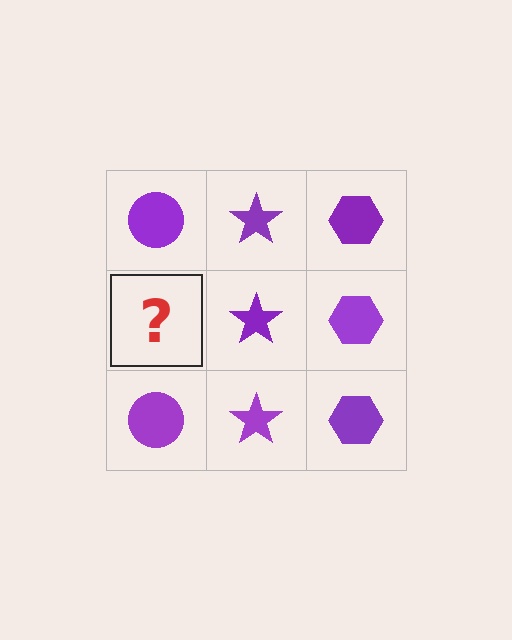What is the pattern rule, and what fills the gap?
The rule is that each column has a consistent shape. The gap should be filled with a purple circle.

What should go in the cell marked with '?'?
The missing cell should contain a purple circle.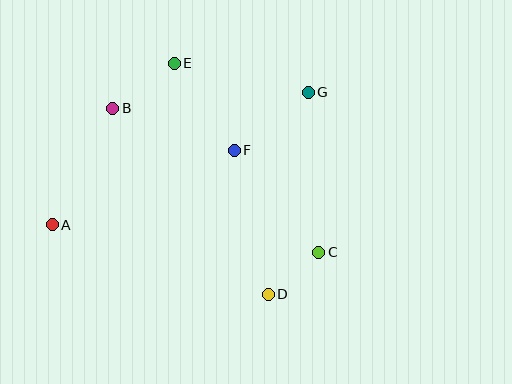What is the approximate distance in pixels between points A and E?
The distance between A and E is approximately 202 pixels.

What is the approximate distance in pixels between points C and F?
The distance between C and F is approximately 133 pixels.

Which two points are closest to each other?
Points C and D are closest to each other.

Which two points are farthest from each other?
Points A and G are farthest from each other.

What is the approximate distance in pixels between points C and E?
The distance between C and E is approximately 238 pixels.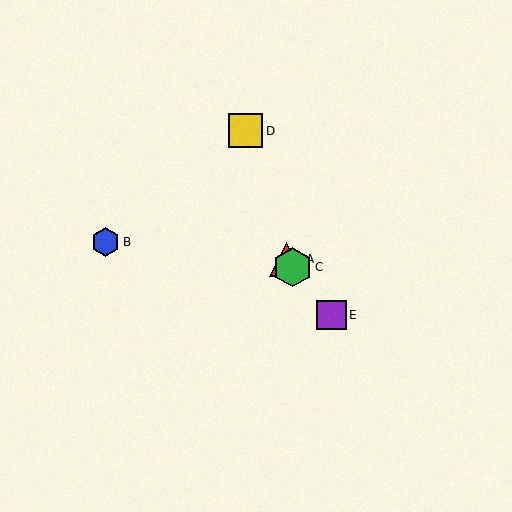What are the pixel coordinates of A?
Object A is at (286, 259).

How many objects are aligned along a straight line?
3 objects (A, C, E) are aligned along a straight line.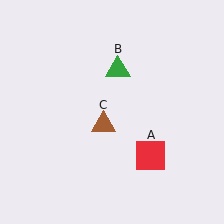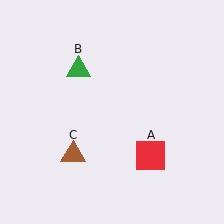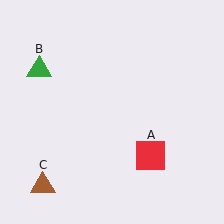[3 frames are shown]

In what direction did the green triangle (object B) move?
The green triangle (object B) moved left.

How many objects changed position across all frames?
2 objects changed position: green triangle (object B), brown triangle (object C).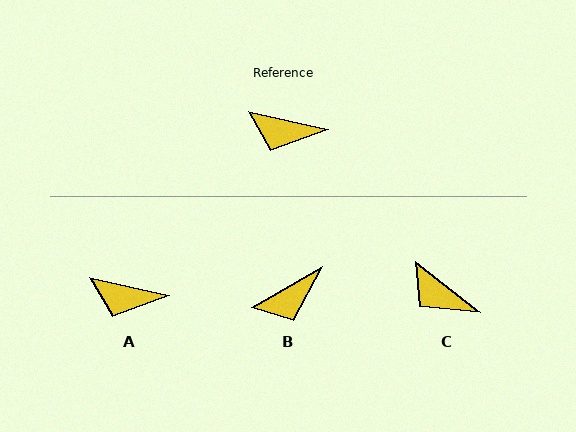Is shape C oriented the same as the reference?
No, it is off by about 26 degrees.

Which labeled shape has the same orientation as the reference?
A.